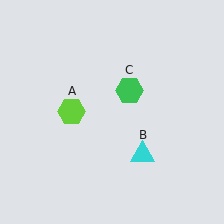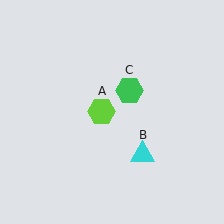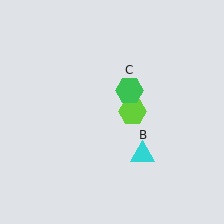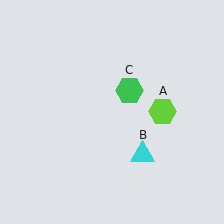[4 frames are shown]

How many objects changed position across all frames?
1 object changed position: lime hexagon (object A).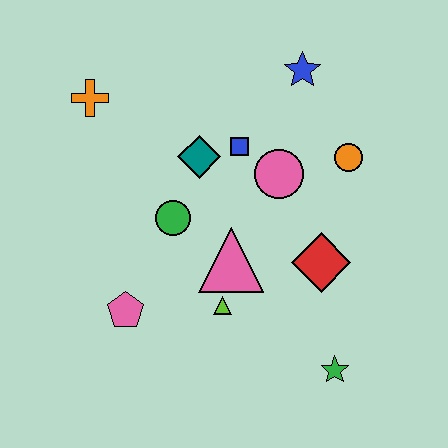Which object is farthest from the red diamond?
The orange cross is farthest from the red diamond.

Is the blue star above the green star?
Yes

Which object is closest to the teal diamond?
The blue square is closest to the teal diamond.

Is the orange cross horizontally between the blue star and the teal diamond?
No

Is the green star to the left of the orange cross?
No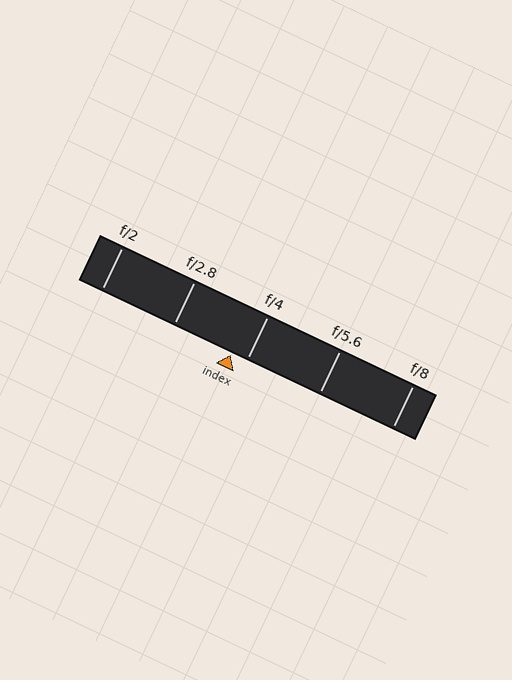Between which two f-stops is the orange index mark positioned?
The index mark is between f/2.8 and f/4.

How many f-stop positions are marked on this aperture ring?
There are 5 f-stop positions marked.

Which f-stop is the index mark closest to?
The index mark is closest to f/4.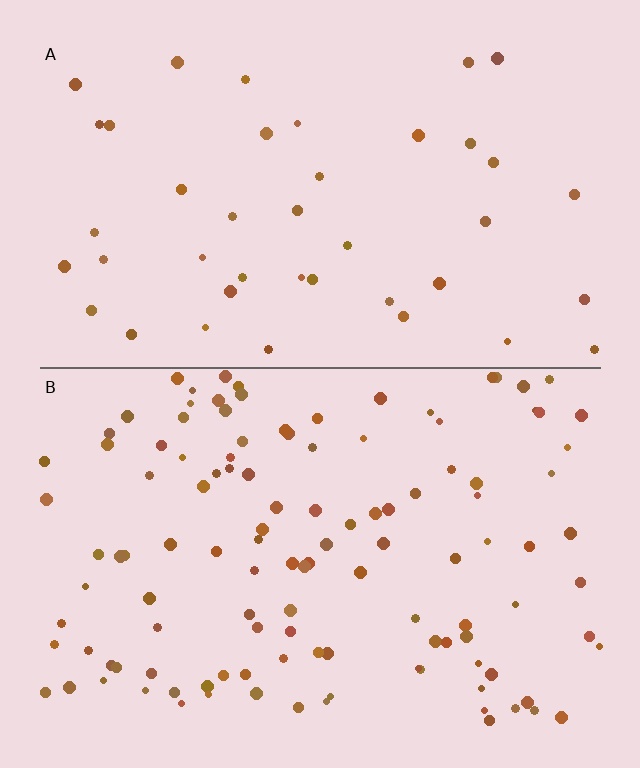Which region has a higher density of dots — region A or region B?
B (the bottom).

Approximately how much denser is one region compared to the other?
Approximately 2.9× — region B over region A.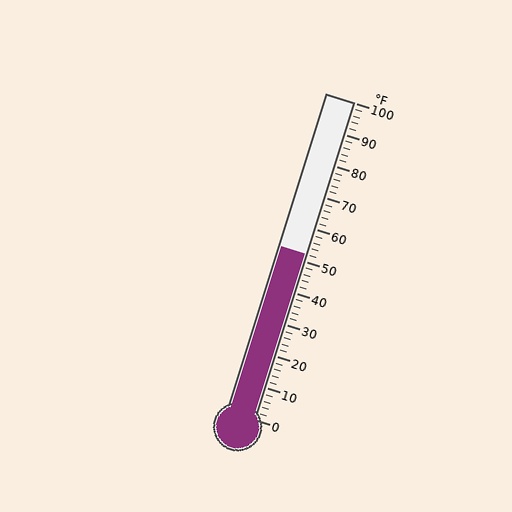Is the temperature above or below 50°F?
The temperature is above 50°F.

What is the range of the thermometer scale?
The thermometer scale ranges from 0°F to 100°F.